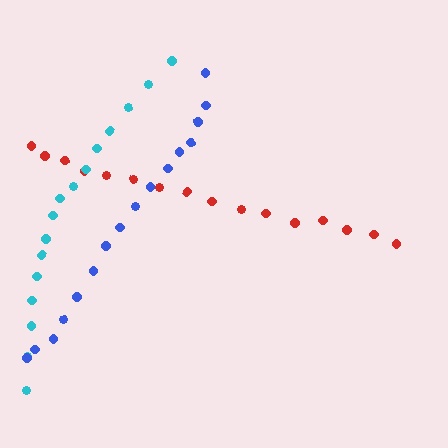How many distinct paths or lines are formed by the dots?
There are 3 distinct paths.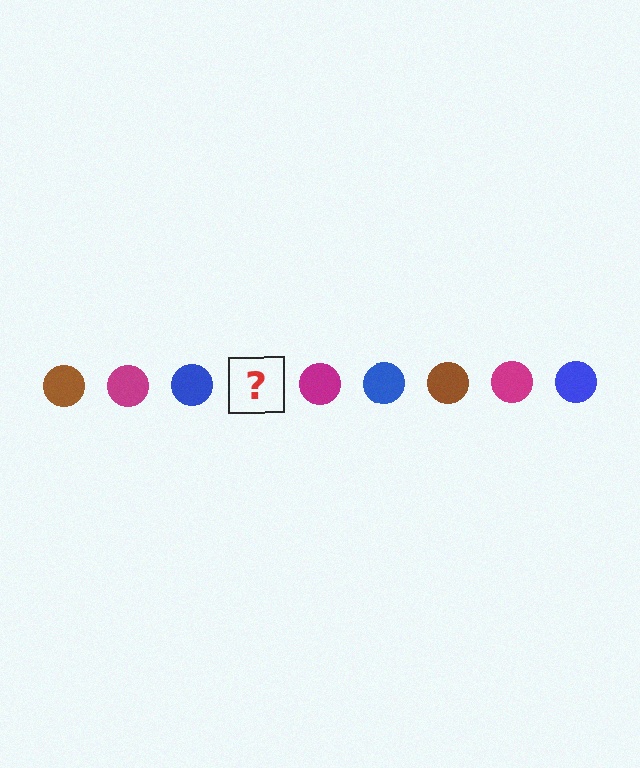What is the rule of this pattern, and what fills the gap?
The rule is that the pattern cycles through brown, magenta, blue circles. The gap should be filled with a brown circle.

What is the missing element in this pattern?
The missing element is a brown circle.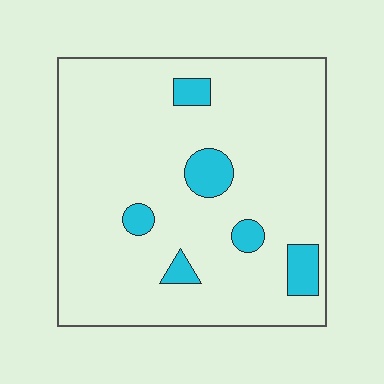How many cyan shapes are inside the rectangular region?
6.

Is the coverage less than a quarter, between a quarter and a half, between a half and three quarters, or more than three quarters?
Less than a quarter.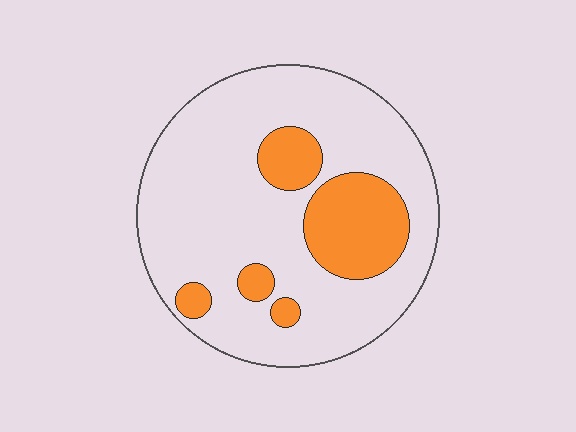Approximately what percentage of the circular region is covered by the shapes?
Approximately 20%.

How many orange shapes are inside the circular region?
5.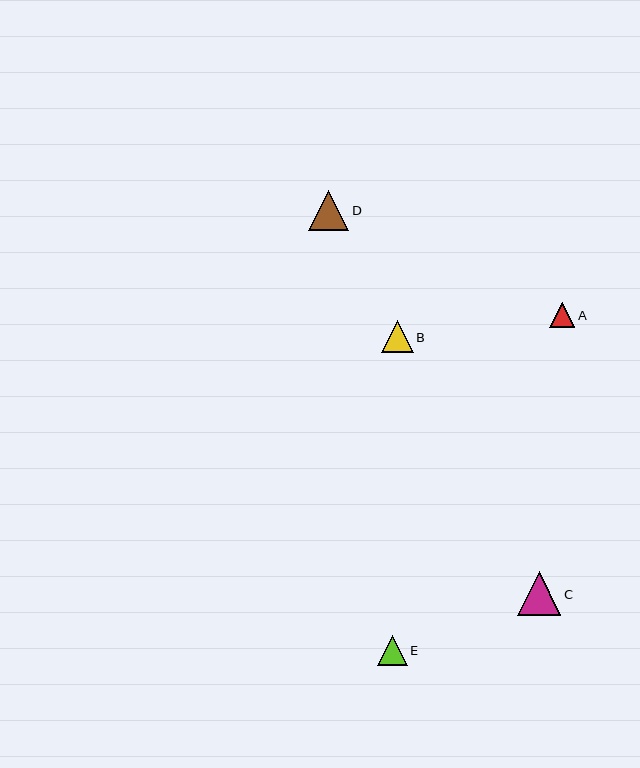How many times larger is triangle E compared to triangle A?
Triangle E is approximately 1.2 times the size of triangle A.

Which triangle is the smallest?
Triangle A is the smallest with a size of approximately 25 pixels.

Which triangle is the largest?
Triangle C is the largest with a size of approximately 43 pixels.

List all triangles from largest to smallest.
From largest to smallest: C, D, B, E, A.